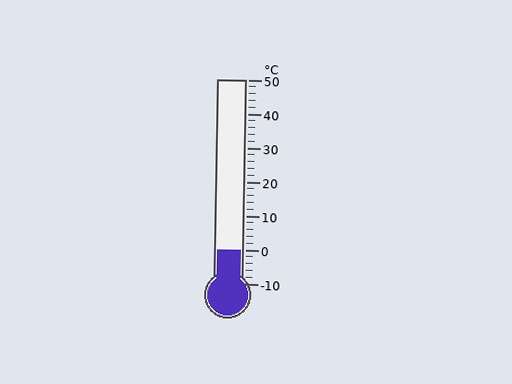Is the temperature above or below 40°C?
The temperature is below 40°C.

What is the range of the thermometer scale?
The thermometer scale ranges from -10°C to 50°C.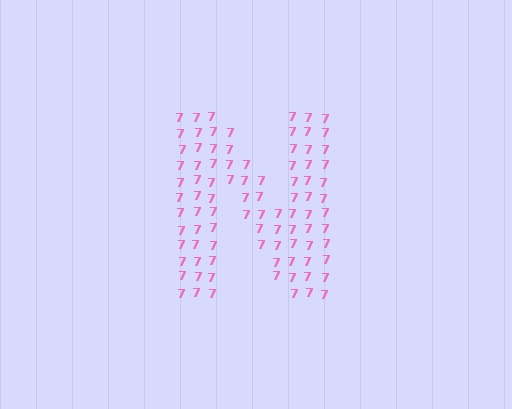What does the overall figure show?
The overall figure shows the letter N.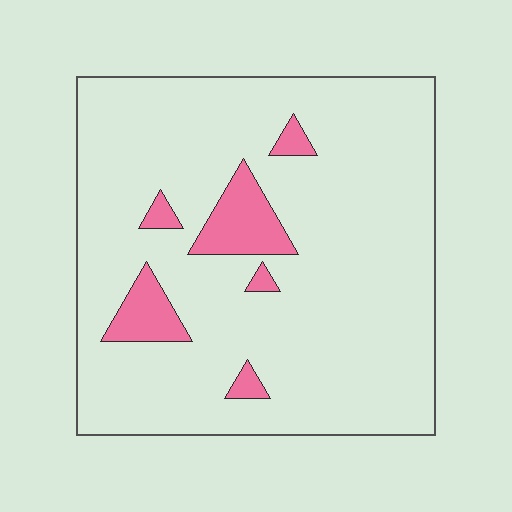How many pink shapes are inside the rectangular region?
6.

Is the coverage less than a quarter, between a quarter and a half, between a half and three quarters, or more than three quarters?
Less than a quarter.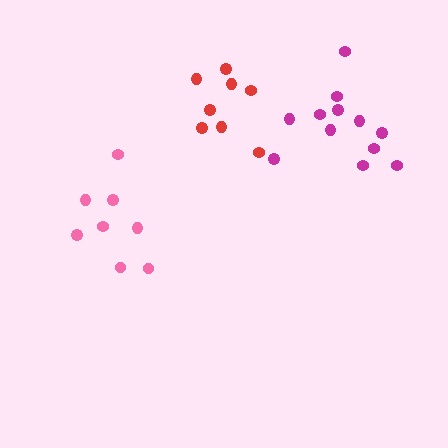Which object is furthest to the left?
The pink cluster is leftmost.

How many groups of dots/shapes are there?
There are 3 groups.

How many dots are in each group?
Group 1: 8 dots, Group 2: 12 dots, Group 3: 8 dots (28 total).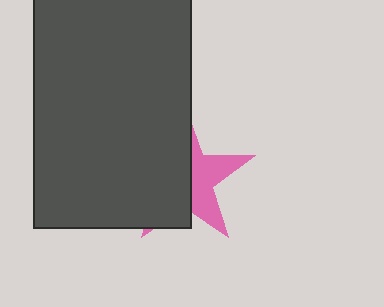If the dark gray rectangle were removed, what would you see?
You would see the complete pink star.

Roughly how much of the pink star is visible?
A small part of it is visible (roughly 41%).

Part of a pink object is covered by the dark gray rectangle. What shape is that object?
It is a star.